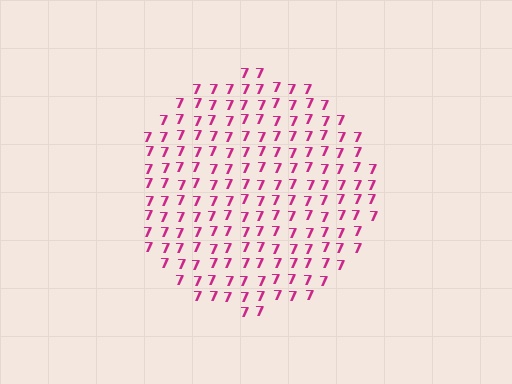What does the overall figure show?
The overall figure shows a circle.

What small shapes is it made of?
It is made of small digit 7's.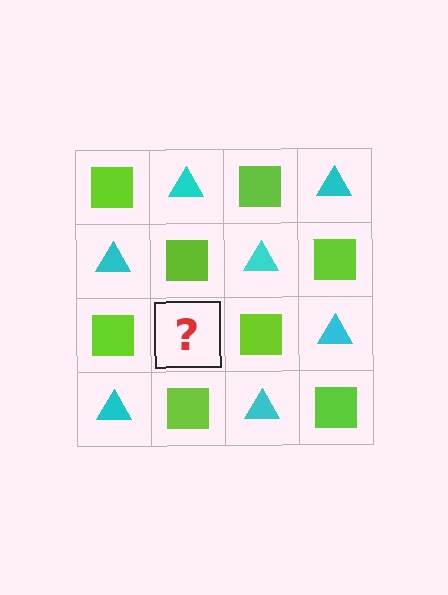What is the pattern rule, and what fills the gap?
The rule is that it alternates lime square and cyan triangle in a checkerboard pattern. The gap should be filled with a cyan triangle.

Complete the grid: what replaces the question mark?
The question mark should be replaced with a cyan triangle.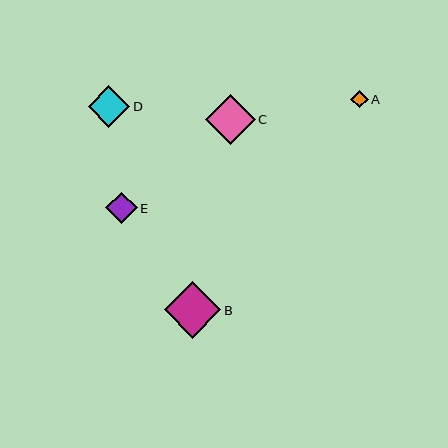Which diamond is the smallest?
Diamond A is the smallest with a size of approximately 17 pixels.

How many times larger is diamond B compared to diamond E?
Diamond B is approximately 1.8 times the size of diamond E.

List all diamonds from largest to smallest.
From largest to smallest: B, C, D, E, A.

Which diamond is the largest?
Diamond B is the largest with a size of approximately 57 pixels.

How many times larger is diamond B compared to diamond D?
Diamond B is approximately 1.4 times the size of diamond D.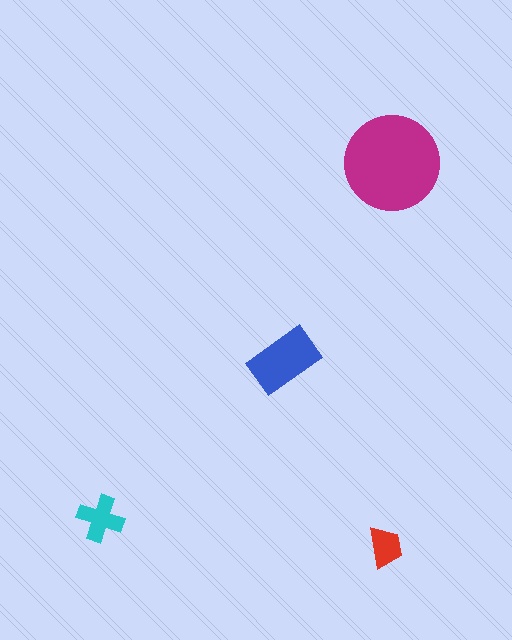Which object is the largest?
The magenta circle.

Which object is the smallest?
The red trapezoid.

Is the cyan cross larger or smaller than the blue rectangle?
Smaller.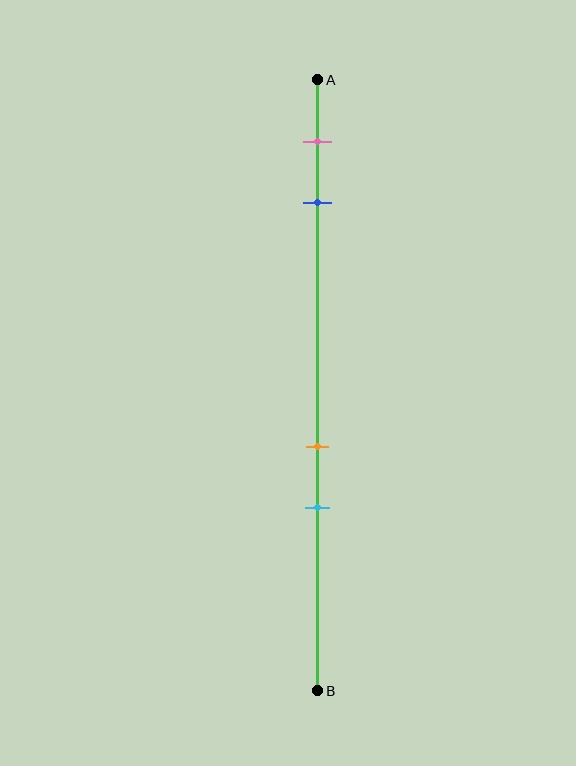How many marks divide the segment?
There are 4 marks dividing the segment.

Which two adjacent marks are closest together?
The orange and cyan marks are the closest adjacent pair.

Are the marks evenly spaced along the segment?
No, the marks are not evenly spaced.